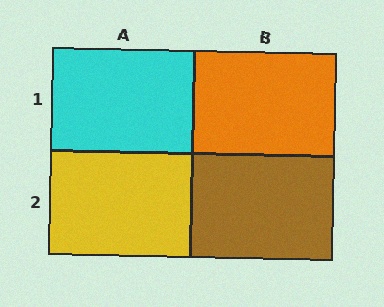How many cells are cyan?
1 cell is cyan.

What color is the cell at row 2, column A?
Yellow.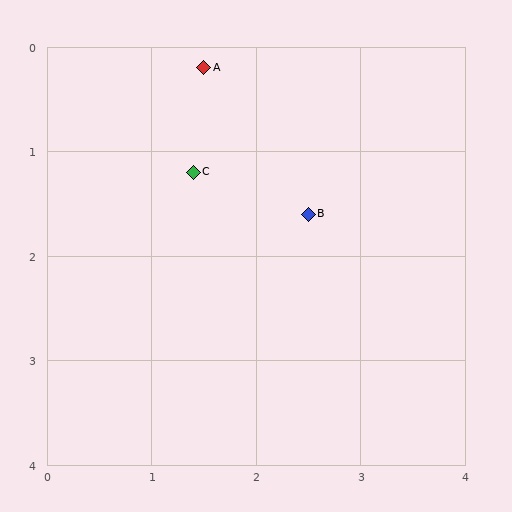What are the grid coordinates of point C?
Point C is at approximately (1.4, 1.2).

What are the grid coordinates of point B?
Point B is at approximately (2.5, 1.6).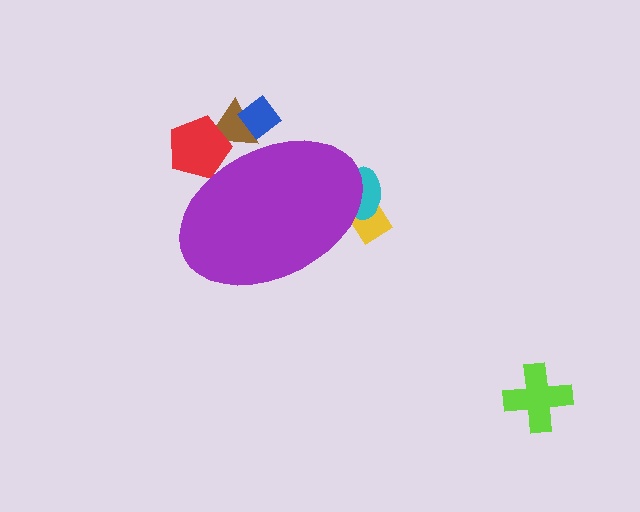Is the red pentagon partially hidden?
Yes, the red pentagon is partially hidden behind the purple ellipse.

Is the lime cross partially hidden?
No, the lime cross is fully visible.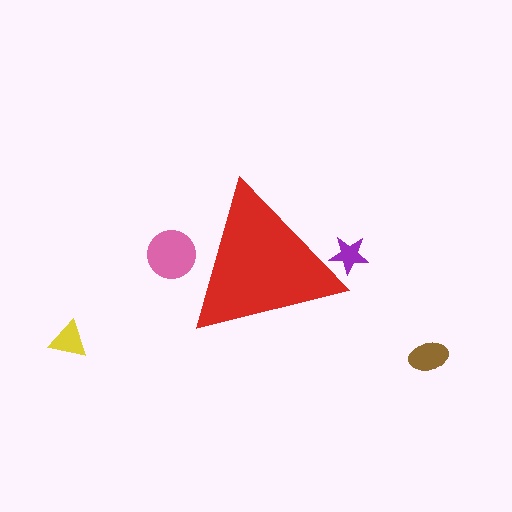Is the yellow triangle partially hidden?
No, the yellow triangle is fully visible.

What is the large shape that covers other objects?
A red triangle.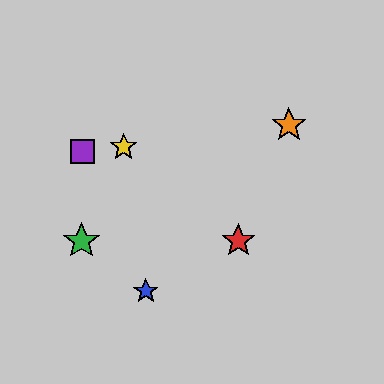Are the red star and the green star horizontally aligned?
Yes, both are at y≈241.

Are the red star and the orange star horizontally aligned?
No, the red star is at y≈241 and the orange star is at y≈125.